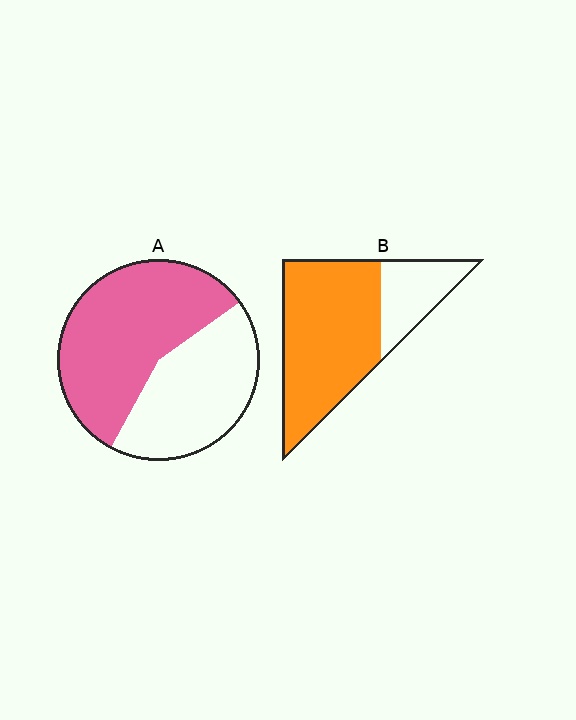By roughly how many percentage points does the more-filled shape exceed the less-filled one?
By roughly 15 percentage points (B over A).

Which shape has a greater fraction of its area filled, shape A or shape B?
Shape B.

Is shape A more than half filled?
Yes.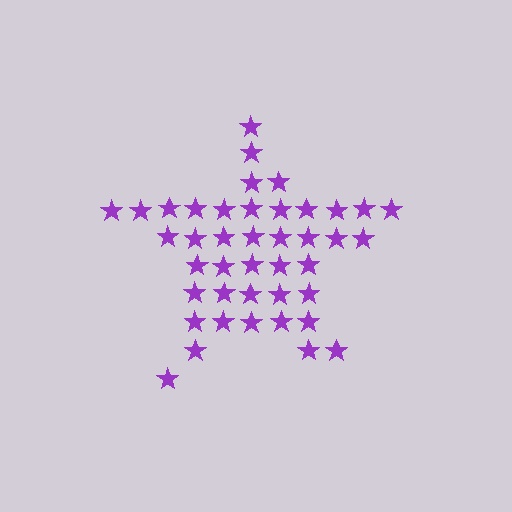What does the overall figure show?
The overall figure shows a star.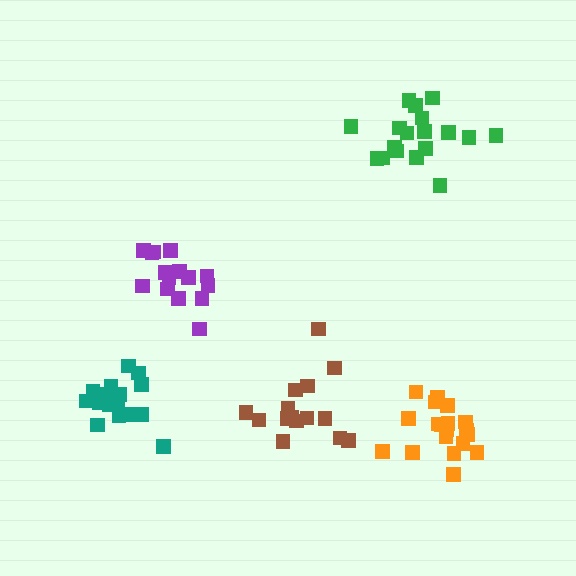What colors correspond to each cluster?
The clusters are colored: purple, brown, green, orange, teal.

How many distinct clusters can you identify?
There are 5 distinct clusters.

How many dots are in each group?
Group 1: 15 dots, Group 2: 15 dots, Group 3: 19 dots, Group 4: 19 dots, Group 5: 18 dots (86 total).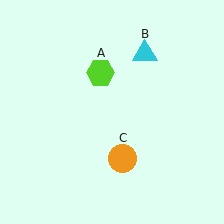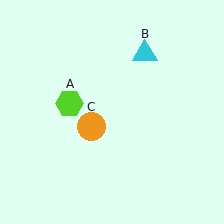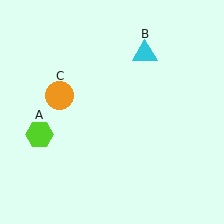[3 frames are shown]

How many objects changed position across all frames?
2 objects changed position: lime hexagon (object A), orange circle (object C).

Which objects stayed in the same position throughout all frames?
Cyan triangle (object B) remained stationary.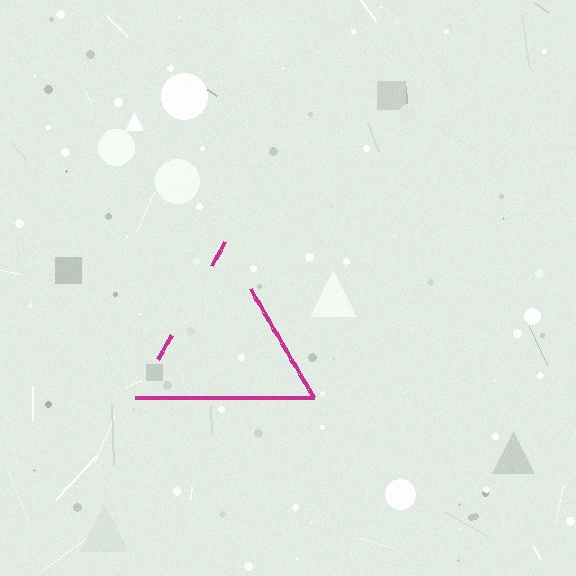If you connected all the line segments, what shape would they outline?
They would outline a triangle.